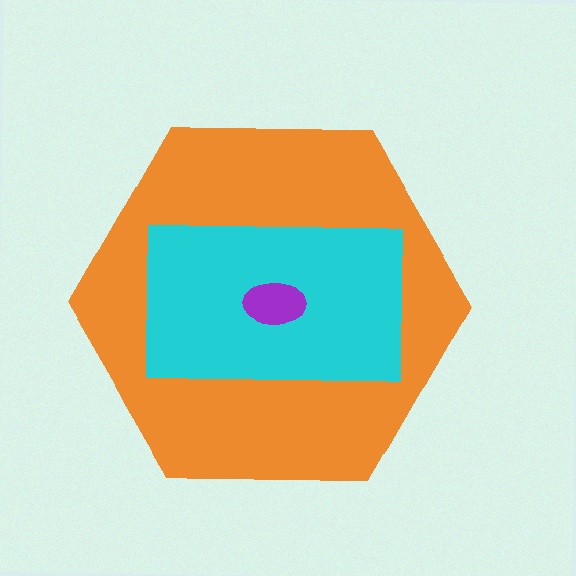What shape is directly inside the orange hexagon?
The cyan rectangle.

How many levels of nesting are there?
3.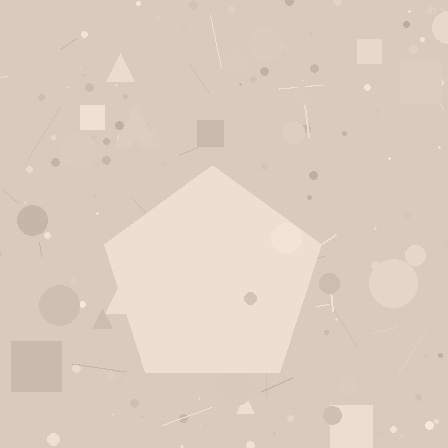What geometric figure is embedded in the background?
A pentagon is embedded in the background.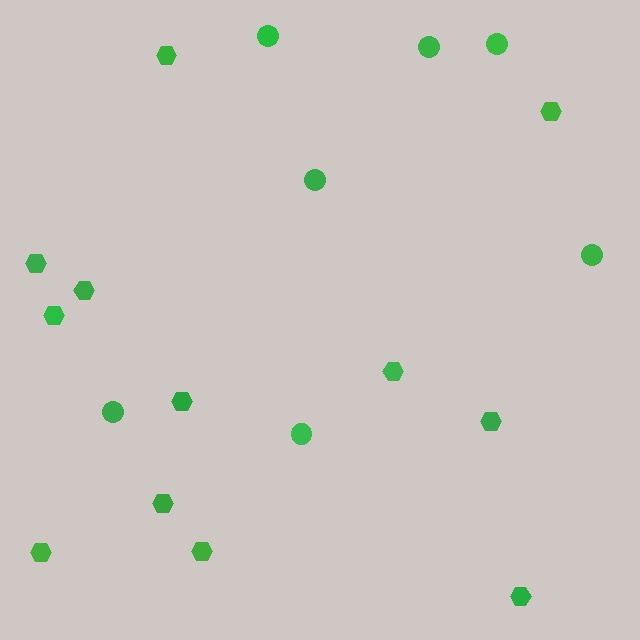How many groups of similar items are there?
There are 2 groups: one group of hexagons (12) and one group of circles (7).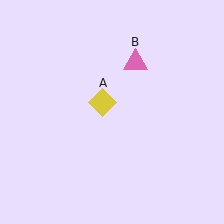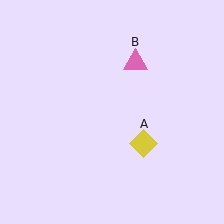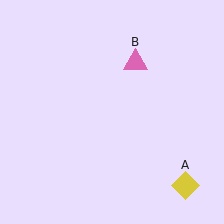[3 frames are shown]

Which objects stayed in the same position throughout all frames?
Pink triangle (object B) remained stationary.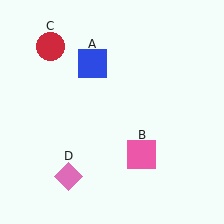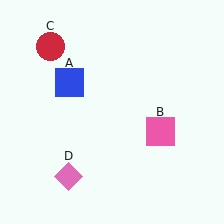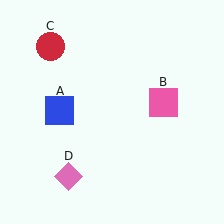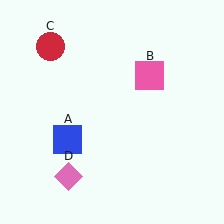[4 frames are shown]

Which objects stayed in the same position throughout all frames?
Red circle (object C) and pink diamond (object D) remained stationary.